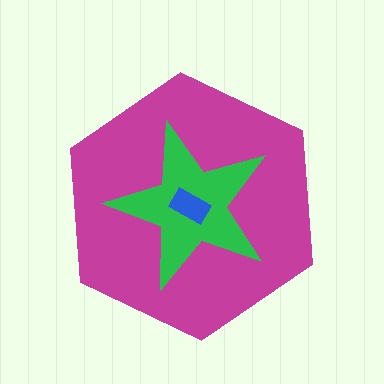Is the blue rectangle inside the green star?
Yes.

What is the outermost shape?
The magenta hexagon.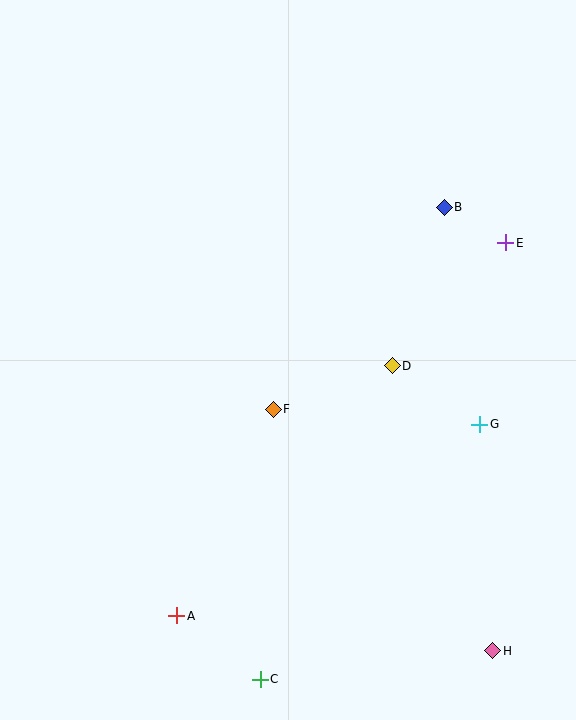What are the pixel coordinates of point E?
Point E is at (506, 243).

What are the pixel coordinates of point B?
Point B is at (444, 207).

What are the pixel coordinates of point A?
Point A is at (177, 616).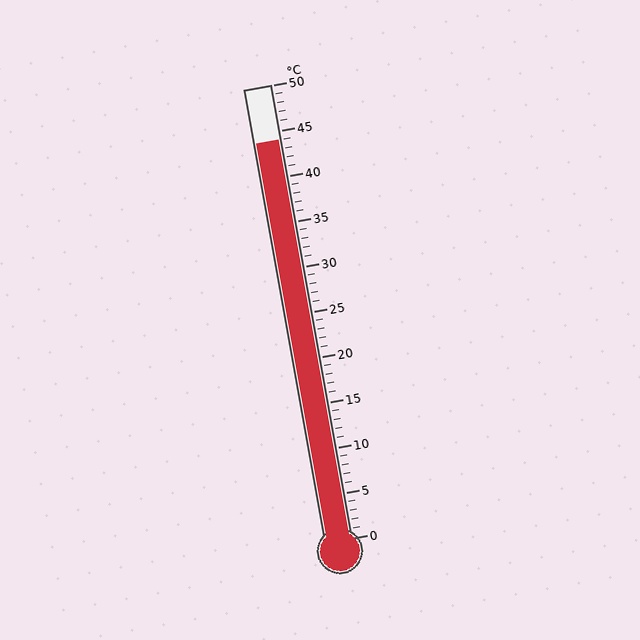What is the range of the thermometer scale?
The thermometer scale ranges from 0°C to 50°C.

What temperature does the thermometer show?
The thermometer shows approximately 44°C.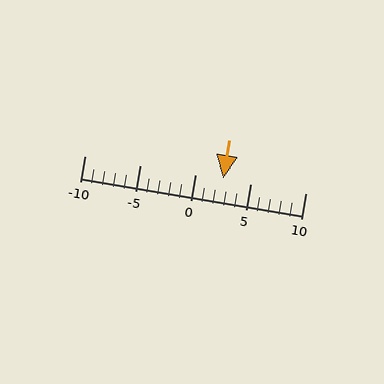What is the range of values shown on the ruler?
The ruler shows values from -10 to 10.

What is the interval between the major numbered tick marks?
The major tick marks are spaced 5 units apart.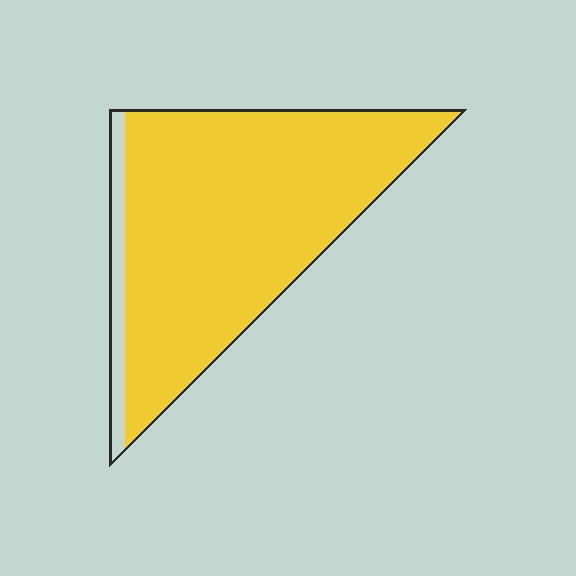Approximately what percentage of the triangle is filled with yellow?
Approximately 90%.